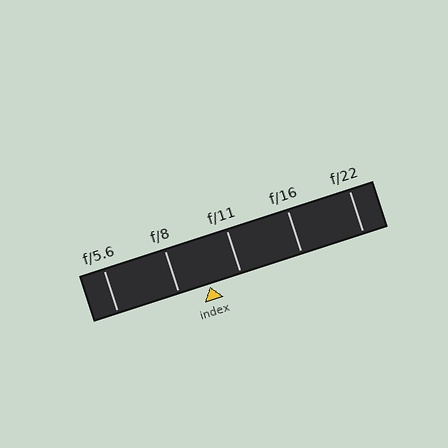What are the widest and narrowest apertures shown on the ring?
The widest aperture shown is f/5.6 and the narrowest is f/22.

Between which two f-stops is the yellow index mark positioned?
The index mark is between f/8 and f/11.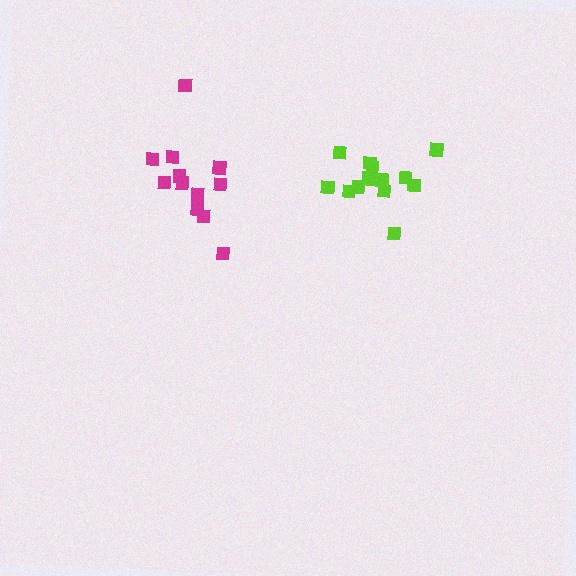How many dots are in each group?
Group 1: 13 dots, Group 2: 12 dots (25 total).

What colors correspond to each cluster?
The clusters are colored: lime, magenta.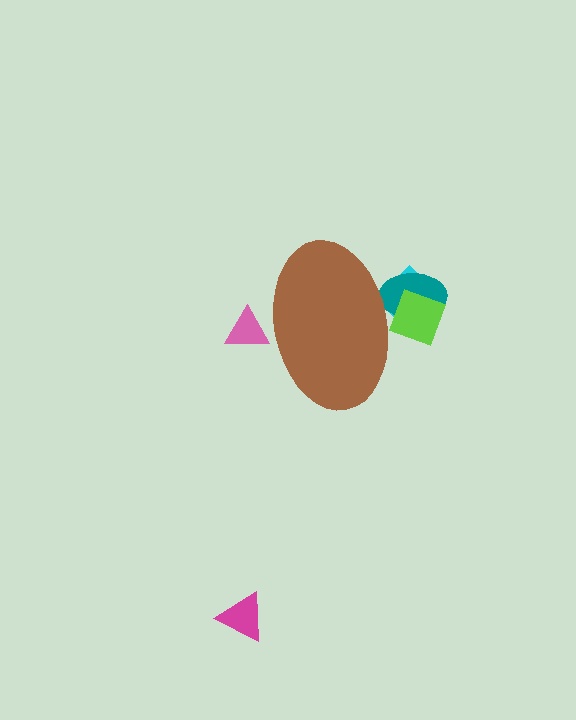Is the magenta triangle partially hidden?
No, the magenta triangle is fully visible.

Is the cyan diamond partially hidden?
Yes, the cyan diamond is partially hidden behind the brown ellipse.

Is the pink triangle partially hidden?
Yes, the pink triangle is partially hidden behind the brown ellipse.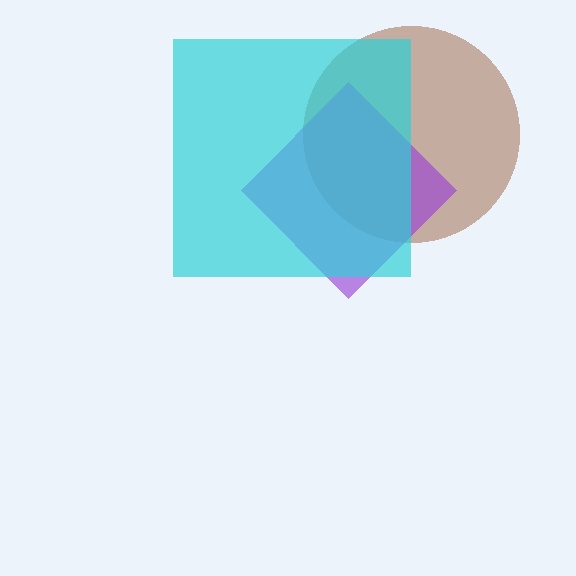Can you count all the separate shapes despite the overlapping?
Yes, there are 3 separate shapes.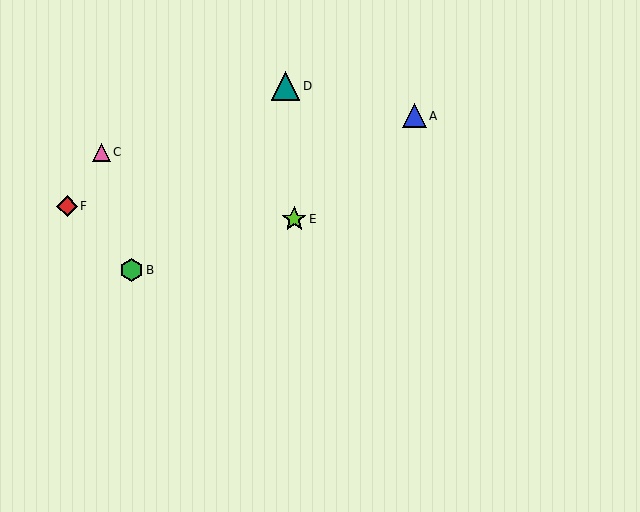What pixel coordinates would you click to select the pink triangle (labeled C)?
Click at (101, 152) to select the pink triangle C.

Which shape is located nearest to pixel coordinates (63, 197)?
The red diamond (labeled F) at (67, 206) is nearest to that location.